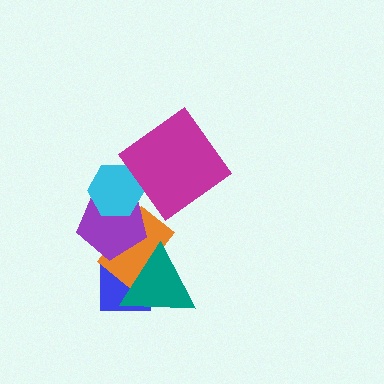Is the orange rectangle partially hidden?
Yes, it is partially covered by another shape.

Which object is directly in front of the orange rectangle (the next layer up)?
The teal triangle is directly in front of the orange rectangle.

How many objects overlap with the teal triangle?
2 objects overlap with the teal triangle.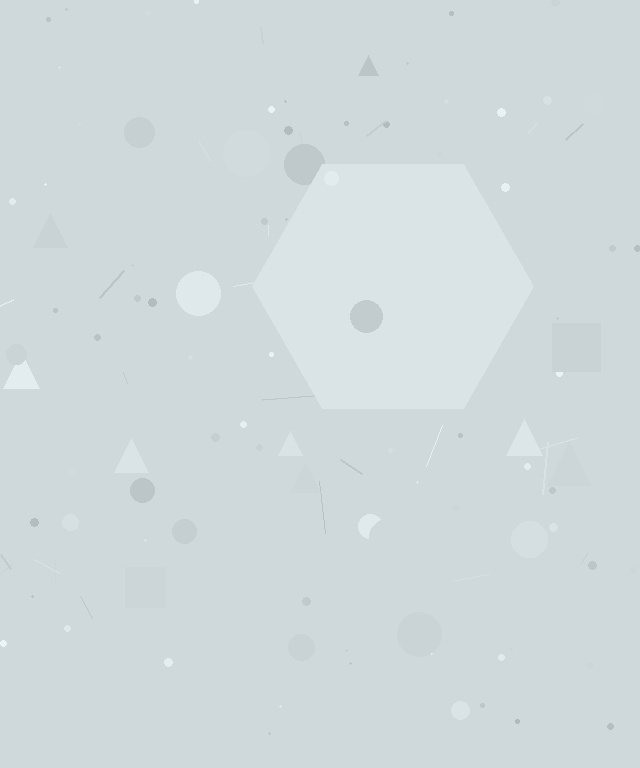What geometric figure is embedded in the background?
A hexagon is embedded in the background.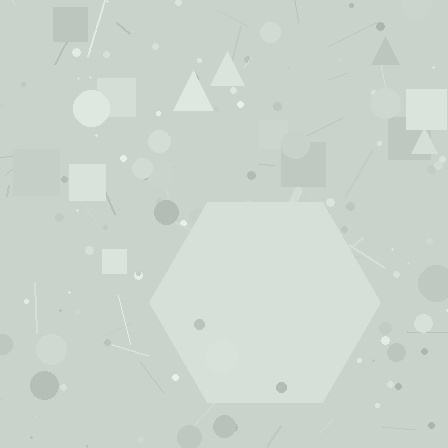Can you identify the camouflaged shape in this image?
The camouflaged shape is a hexagon.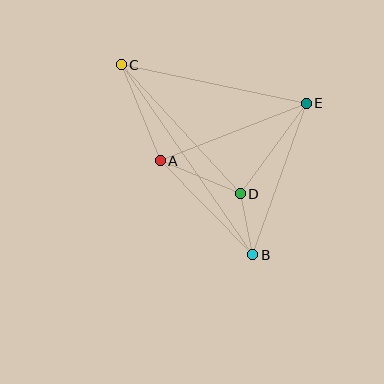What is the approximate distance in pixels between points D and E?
The distance between D and E is approximately 112 pixels.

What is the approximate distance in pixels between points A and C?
The distance between A and C is approximately 104 pixels.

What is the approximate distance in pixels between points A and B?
The distance between A and B is approximately 132 pixels.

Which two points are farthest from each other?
Points B and C are farthest from each other.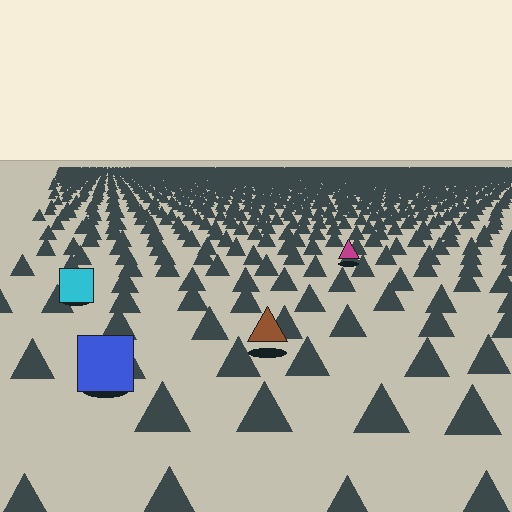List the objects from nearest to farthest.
From nearest to farthest: the blue square, the brown triangle, the cyan square, the magenta triangle.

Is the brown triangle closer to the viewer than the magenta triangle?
Yes. The brown triangle is closer — you can tell from the texture gradient: the ground texture is coarser near it.